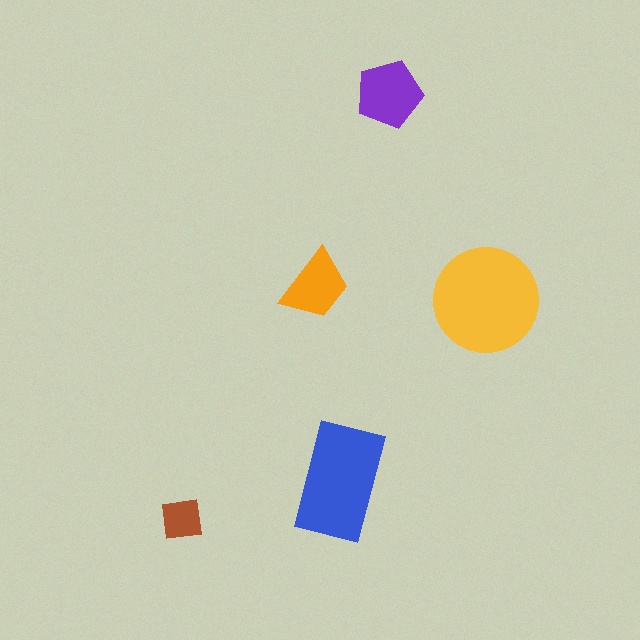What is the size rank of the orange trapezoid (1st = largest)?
4th.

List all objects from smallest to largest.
The brown square, the orange trapezoid, the purple pentagon, the blue rectangle, the yellow circle.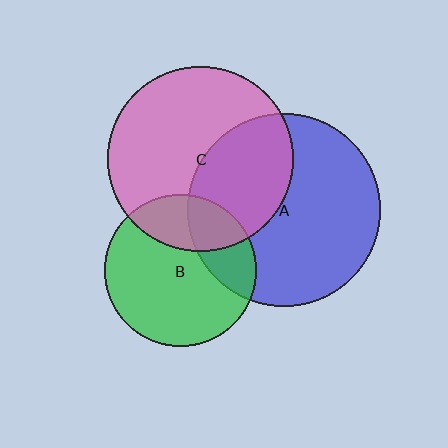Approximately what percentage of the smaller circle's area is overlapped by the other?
Approximately 25%.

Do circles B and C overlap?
Yes.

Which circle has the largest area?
Circle A (blue).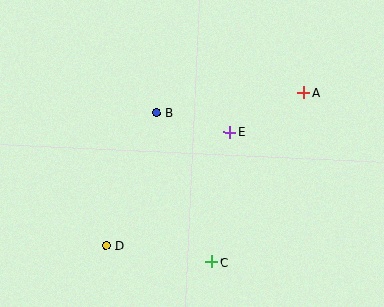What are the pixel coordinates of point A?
Point A is at (303, 92).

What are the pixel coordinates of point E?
Point E is at (230, 132).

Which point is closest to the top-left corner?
Point B is closest to the top-left corner.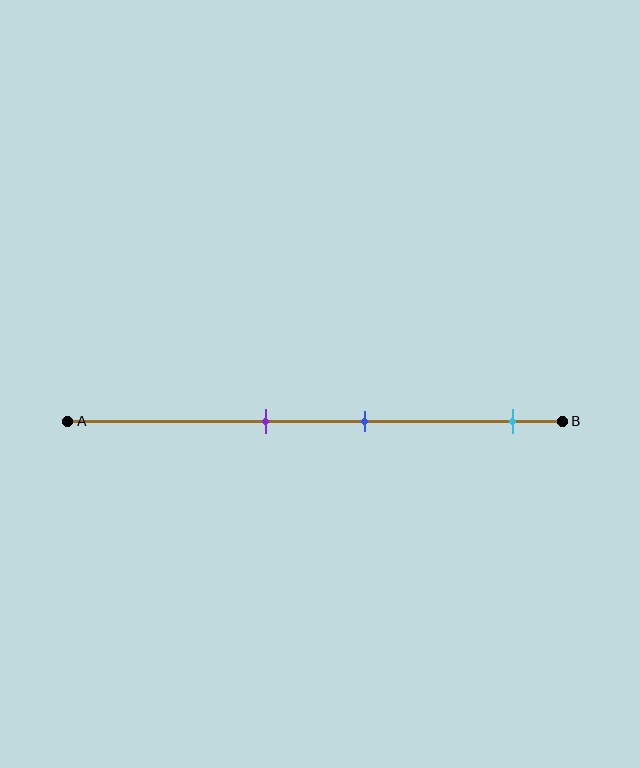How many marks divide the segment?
There are 3 marks dividing the segment.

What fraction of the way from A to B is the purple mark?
The purple mark is approximately 40% (0.4) of the way from A to B.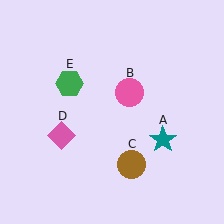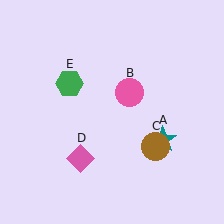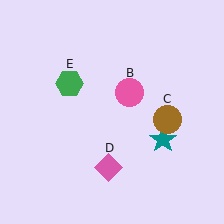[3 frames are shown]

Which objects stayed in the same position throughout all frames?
Teal star (object A) and pink circle (object B) and green hexagon (object E) remained stationary.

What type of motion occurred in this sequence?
The brown circle (object C), pink diamond (object D) rotated counterclockwise around the center of the scene.